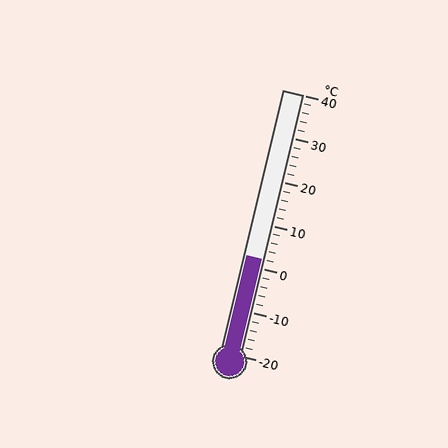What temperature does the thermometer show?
The thermometer shows approximately 2°C.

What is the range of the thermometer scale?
The thermometer scale ranges from -20°C to 40°C.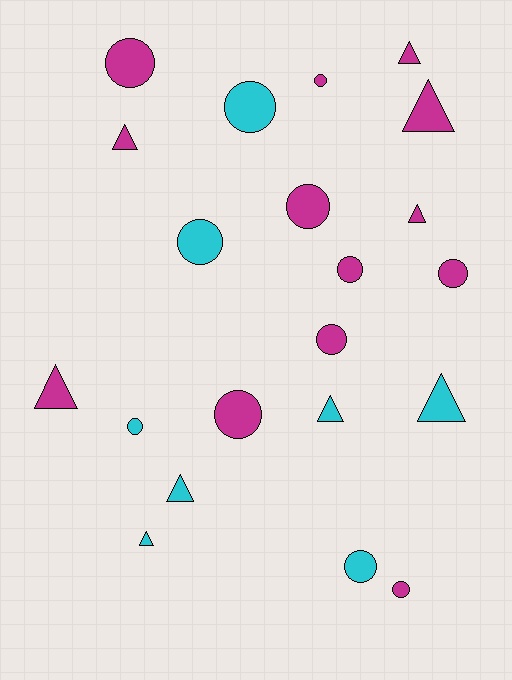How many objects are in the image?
There are 21 objects.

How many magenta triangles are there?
There are 5 magenta triangles.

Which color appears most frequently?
Magenta, with 13 objects.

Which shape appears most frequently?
Circle, with 12 objects.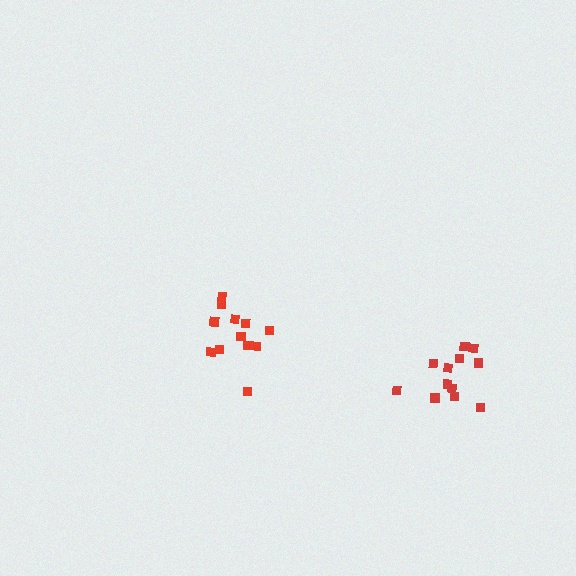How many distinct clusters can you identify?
There are 2 distinct clusters.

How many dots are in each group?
Group 1: 12 dots, Group 2: 12 dots (24 total).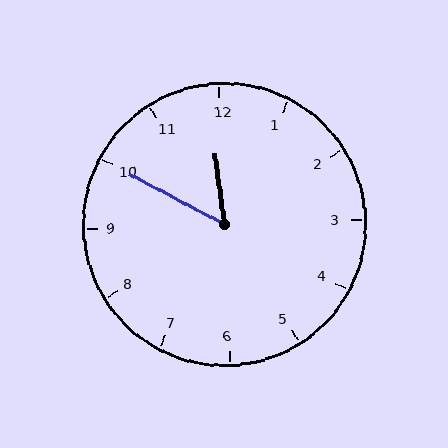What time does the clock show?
11:50.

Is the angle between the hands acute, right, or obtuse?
It is acute.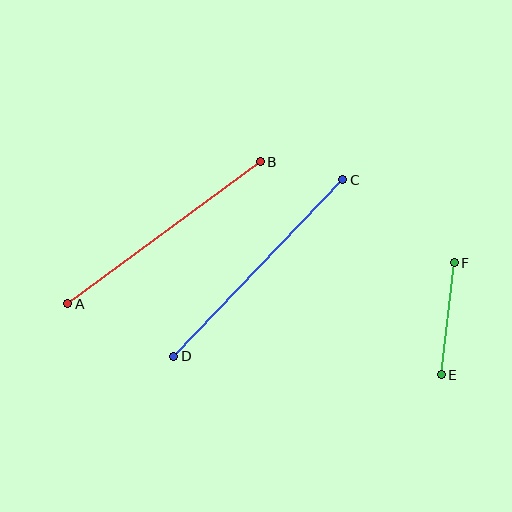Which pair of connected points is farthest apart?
Points C and D are farthest apart.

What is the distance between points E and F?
The distance is approximately 113 pixels.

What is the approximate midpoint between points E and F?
The midpoint is at approximately (448, 319) pixels.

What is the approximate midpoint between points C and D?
The midpoint is at approximately (258, 268) pixels.